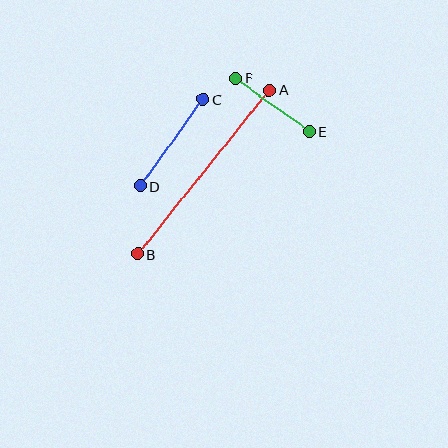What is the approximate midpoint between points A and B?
The midpoint is at approximately (203, 172) pixels.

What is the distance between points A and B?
The distance is approximately 210 pixels.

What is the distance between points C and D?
The distance is approximately 107 pixels.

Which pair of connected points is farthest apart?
Points A and B are farthest apart.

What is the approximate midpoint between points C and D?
The midpoint is at approximately (172, 143) pixels.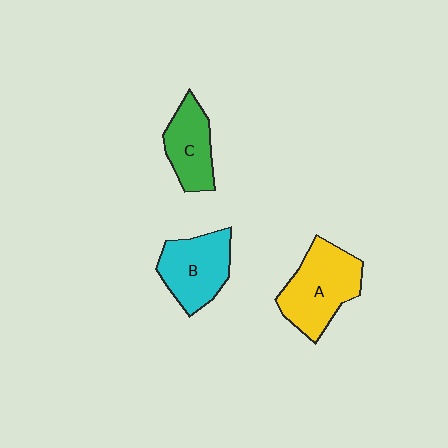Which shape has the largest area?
Shape A (yellow).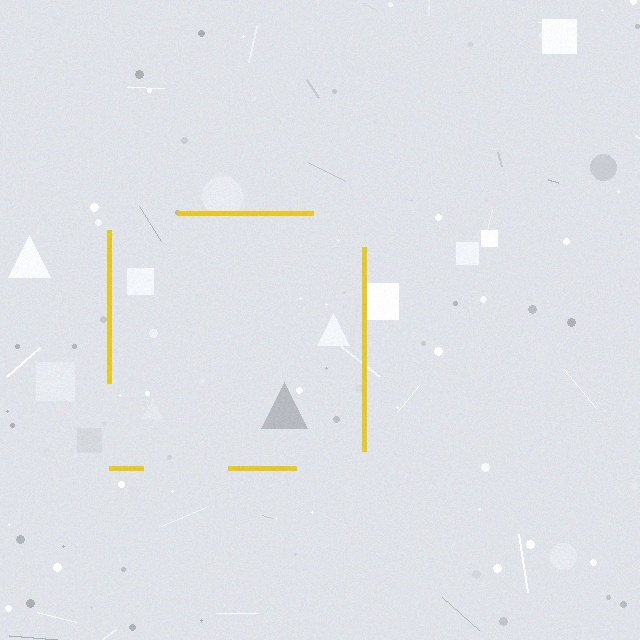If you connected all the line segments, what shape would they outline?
They would outline a square.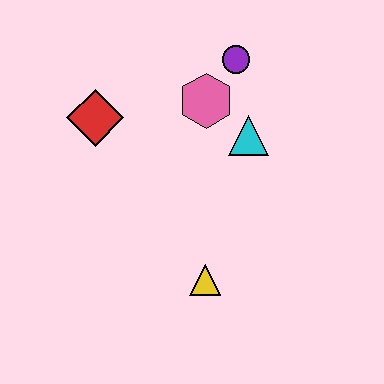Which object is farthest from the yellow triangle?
The purple circle is farthest from the yellow triangle.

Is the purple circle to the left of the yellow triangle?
No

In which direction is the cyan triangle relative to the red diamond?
The cyan triangle is to the right of the red diamond.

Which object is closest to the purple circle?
The pink hexagon is closest to the purple circle.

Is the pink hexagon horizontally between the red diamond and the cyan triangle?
Yes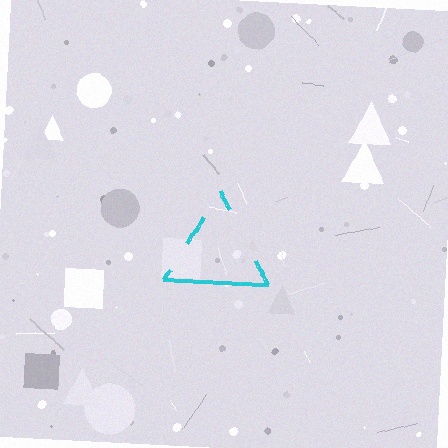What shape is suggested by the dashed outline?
The dashed outline suggests a triangle.